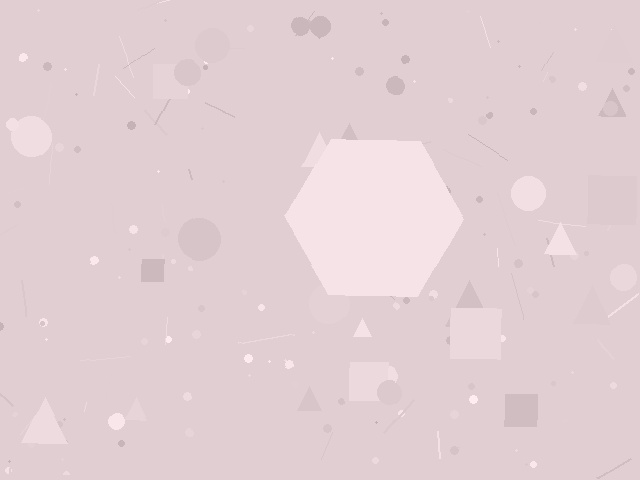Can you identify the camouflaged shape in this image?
The camouflaged shape is a hexagon.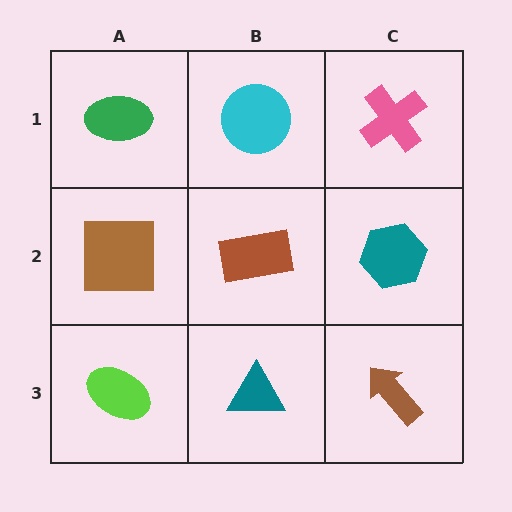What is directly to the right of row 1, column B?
A pink cross.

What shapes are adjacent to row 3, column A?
A brown square (row 2, column A), a teal triangle (row 3, column B).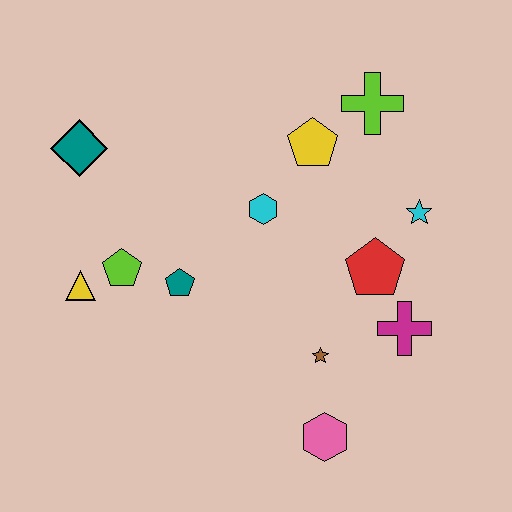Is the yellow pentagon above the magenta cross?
Yes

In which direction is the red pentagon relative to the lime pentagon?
The red pentagon is to the right of the lime pentagon.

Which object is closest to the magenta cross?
The red pentagon is closest to the magenta cross.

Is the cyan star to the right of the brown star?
Yes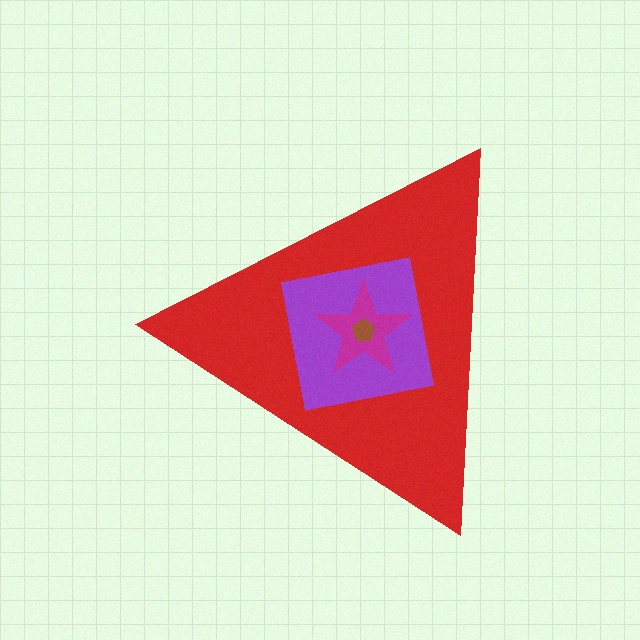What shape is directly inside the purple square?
The magenta star.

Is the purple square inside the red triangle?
Yes.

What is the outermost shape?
The red triangle.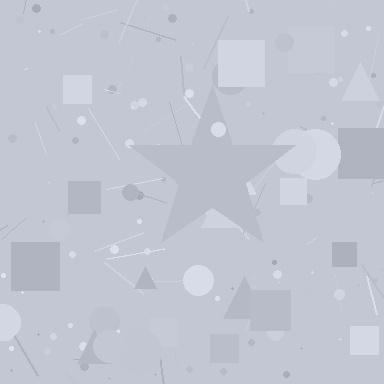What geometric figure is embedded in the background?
A star is embedded in the background.